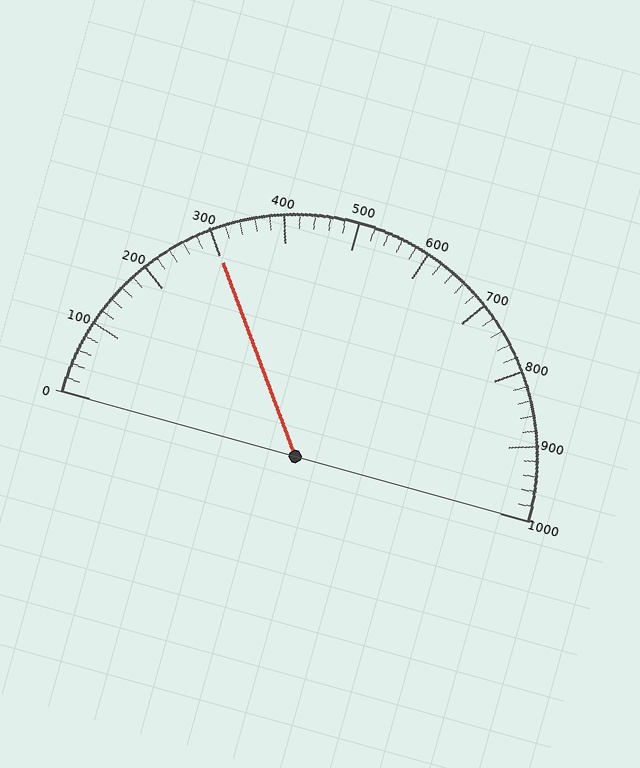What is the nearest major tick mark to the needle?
The nearest major tick mark is 300.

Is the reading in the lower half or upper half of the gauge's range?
The reading is in the lower half of the range (0 to 1000).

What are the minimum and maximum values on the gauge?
The gauge ranges from 0 to 1000.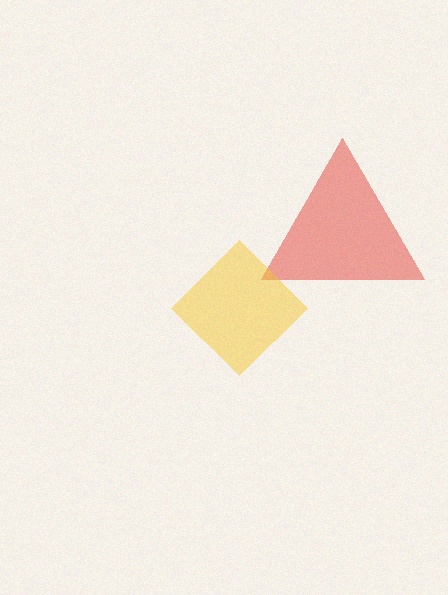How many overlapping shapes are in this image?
There are 2 overlapping shapes in the image.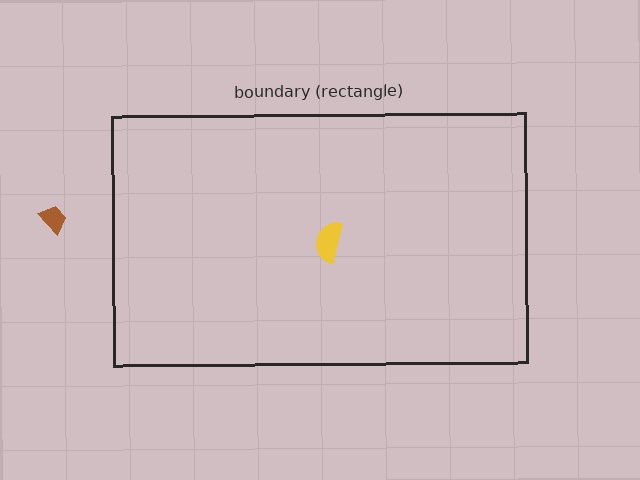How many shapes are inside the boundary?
1 inside, 1 outside.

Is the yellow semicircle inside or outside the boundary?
Inside.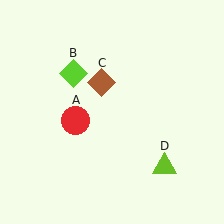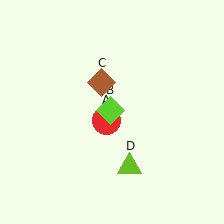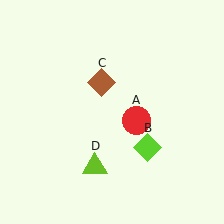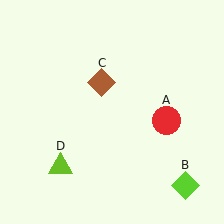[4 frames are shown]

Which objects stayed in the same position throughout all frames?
Brown diamond (object C) remained stationary.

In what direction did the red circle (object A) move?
The red circle (object A) moved right.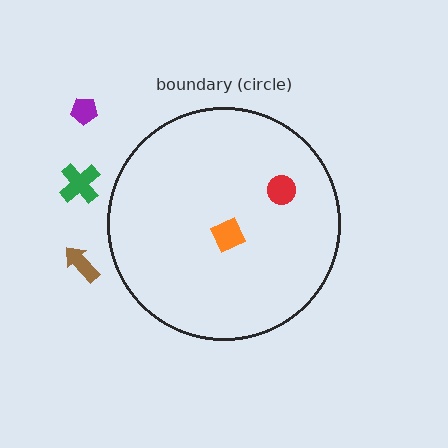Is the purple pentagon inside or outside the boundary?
Outside.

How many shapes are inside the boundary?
2 inside, 3 outside.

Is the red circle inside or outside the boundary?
Inside.